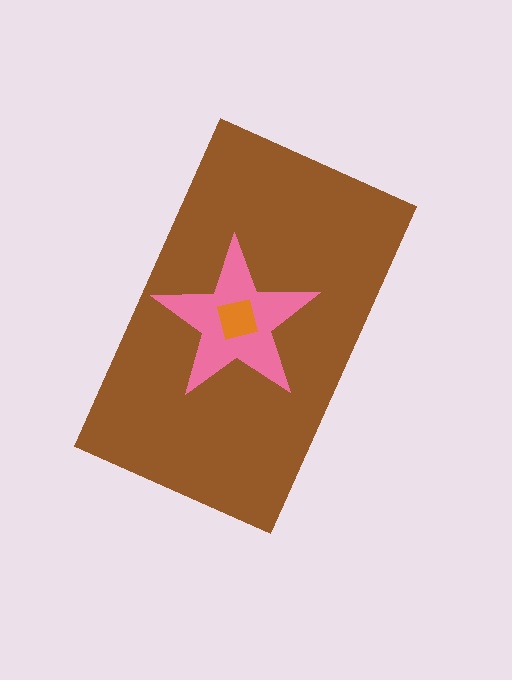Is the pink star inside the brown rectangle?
Yes.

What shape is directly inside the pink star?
The orange square.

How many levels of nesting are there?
3.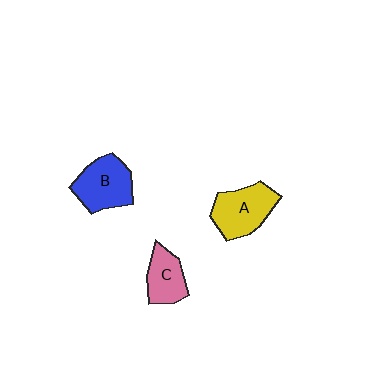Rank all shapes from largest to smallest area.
From largest to smallest: A (yellow), B (blue), C (pink).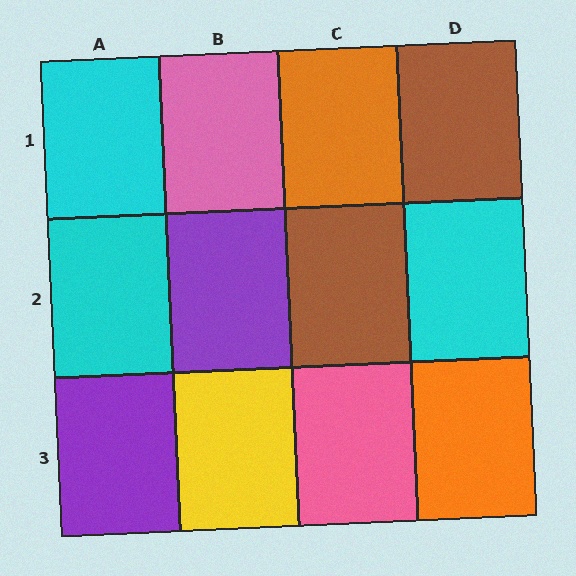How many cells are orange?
2 cells are orange.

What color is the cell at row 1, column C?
Orange.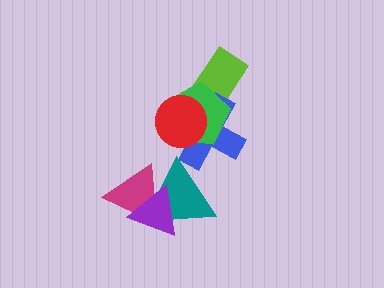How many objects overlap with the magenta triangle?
2 objects overlap with the magenta triangle.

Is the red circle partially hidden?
No, no other shape covers it.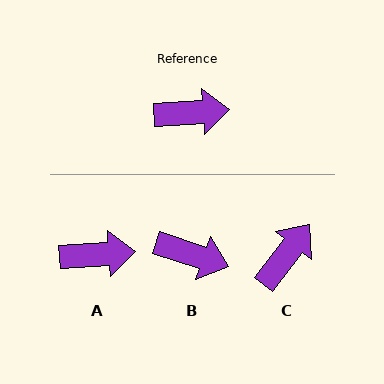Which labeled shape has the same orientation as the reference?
A.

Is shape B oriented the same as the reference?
No, it is off by about 22 degrees.